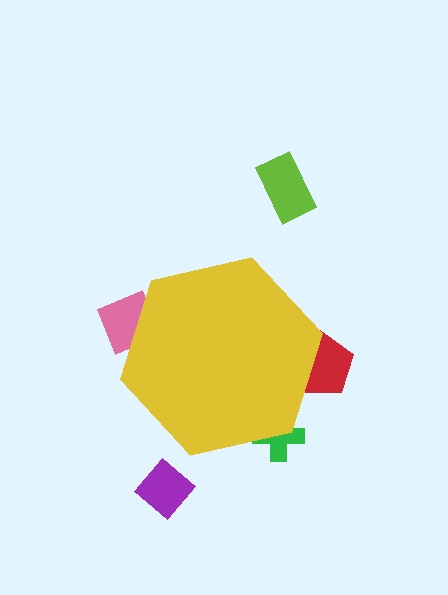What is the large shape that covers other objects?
A yellow hexagon.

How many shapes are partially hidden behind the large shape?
3 shapes are partially hidden.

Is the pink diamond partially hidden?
Yes, the pink diamond is partially hidden behind the yellow hexagon.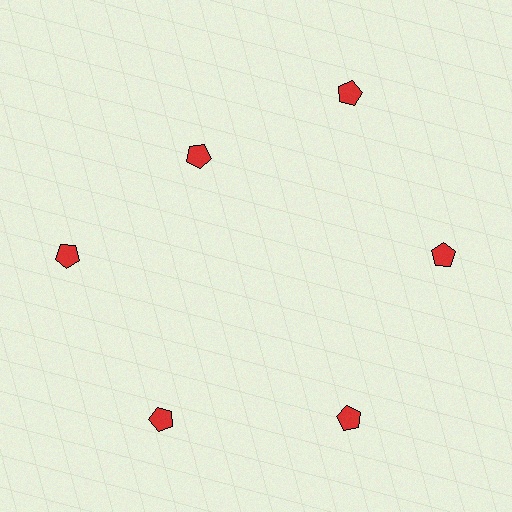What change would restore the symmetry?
The symmetry would be restored by moving it outward, back onto the ring so that all 6 pentagons sit at equal angles and equal distance from the center.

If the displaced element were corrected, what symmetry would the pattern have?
It would have 6-fold rotational symmetry — the pattern would map onto itself every 60 degrees.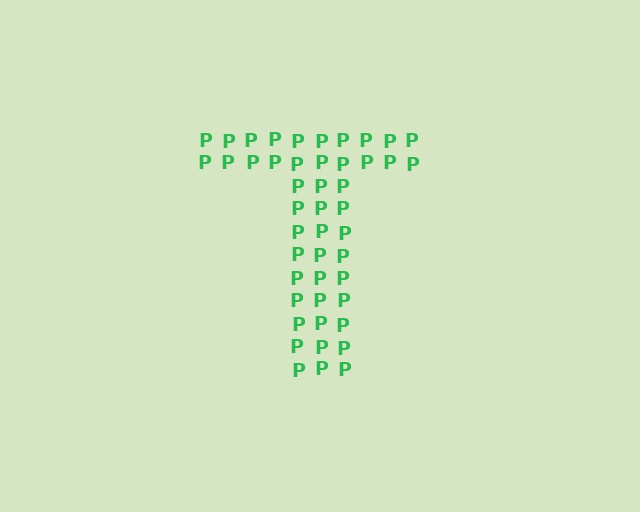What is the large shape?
The large shape is the letter T.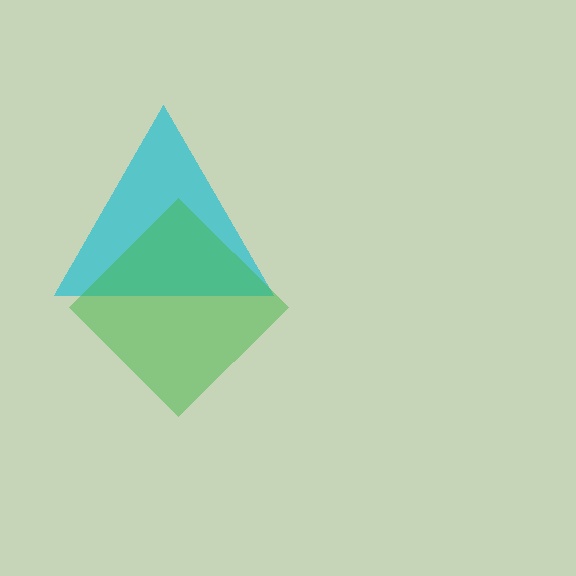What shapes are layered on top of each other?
The layered shapes are: a cyan triangle, a green diamond.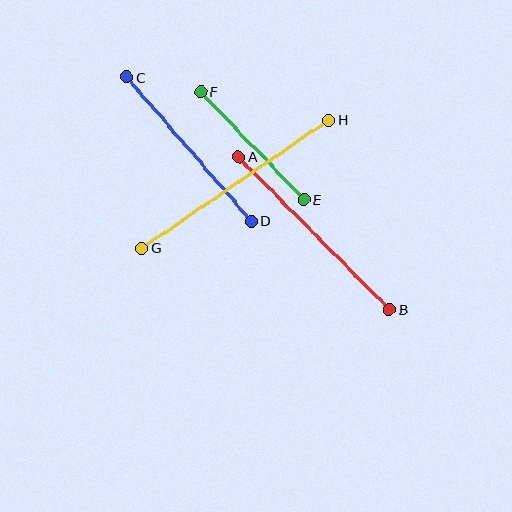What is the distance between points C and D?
The distance is approximately 191 pixels.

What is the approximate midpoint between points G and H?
The midpoint is at approximately (235, 184) pixels.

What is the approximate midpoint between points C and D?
The midpoint is at approximately (189, 149) pixels.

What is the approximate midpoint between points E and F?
The midpoint is at approximately (252, 146) pixels.